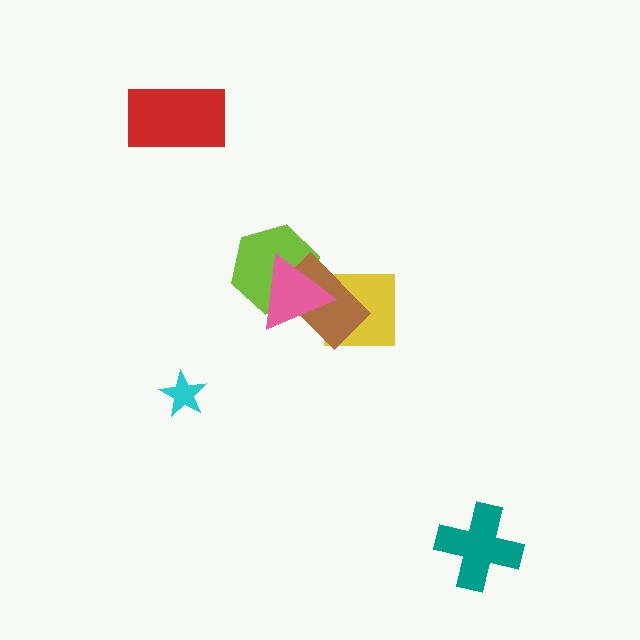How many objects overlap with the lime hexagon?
2 objects overlap with the lime hexagon.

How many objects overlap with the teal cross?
0 objects overlap with the teal cross.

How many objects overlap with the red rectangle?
0 objects overlap with the red rectangle.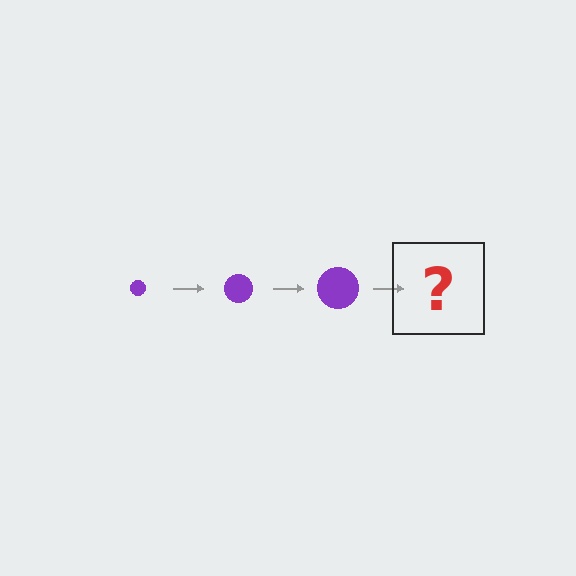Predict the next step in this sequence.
The next step is a purple circle, larger than the previous one.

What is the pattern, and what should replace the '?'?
The pattern is that the circle gets progressively larger each step. The '?' should be a purple circle, larger than the previous one.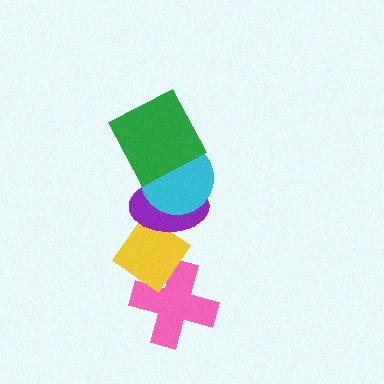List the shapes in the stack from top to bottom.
From top to bottom: the green square, the cyan circle, the purple ellipse, the yellow diamond, the pink cross.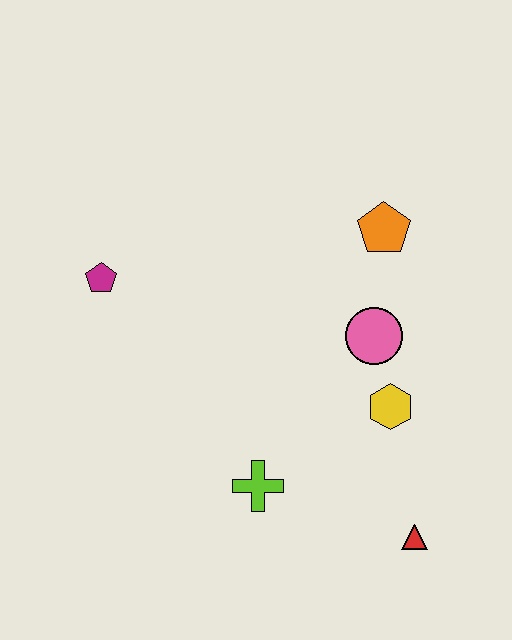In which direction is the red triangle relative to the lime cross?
The red triangle is to the right of the lime cross.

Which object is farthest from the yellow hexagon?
The magenta pentagon is farthest from the yellow hexagon.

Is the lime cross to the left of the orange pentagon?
Yes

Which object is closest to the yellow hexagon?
The pink circle is closest to the yellow hexagon.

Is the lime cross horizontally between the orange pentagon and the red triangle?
No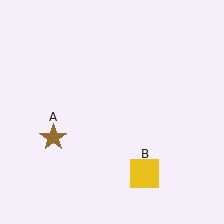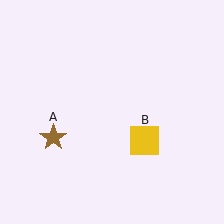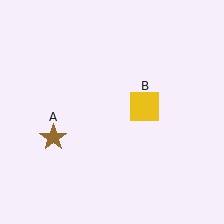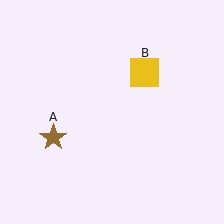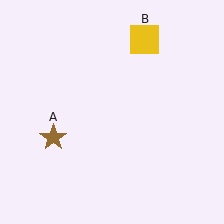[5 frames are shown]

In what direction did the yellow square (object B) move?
The yellow square (object B) moved up.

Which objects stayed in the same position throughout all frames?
Brown star (object A) remained stationary.